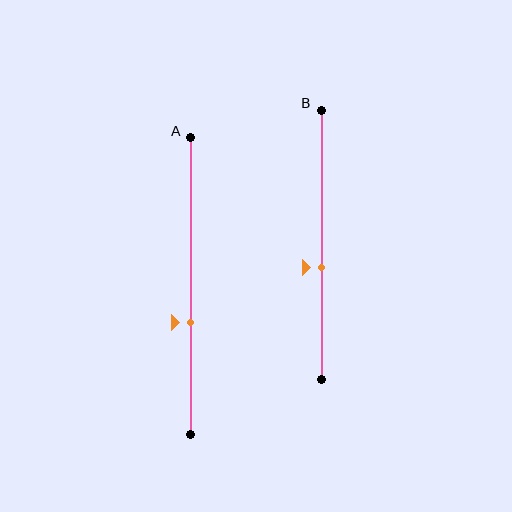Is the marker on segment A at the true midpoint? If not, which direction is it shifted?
No, the marker on segment A is shifted downward by about 12% of the segment length.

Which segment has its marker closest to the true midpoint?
Segment B has its marker closest to the true midpoint.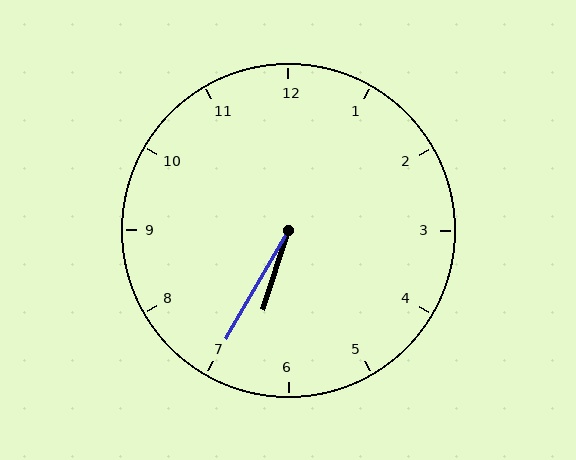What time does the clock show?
6:35.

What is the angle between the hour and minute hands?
Approximately 12 degrees.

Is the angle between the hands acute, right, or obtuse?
It is acute.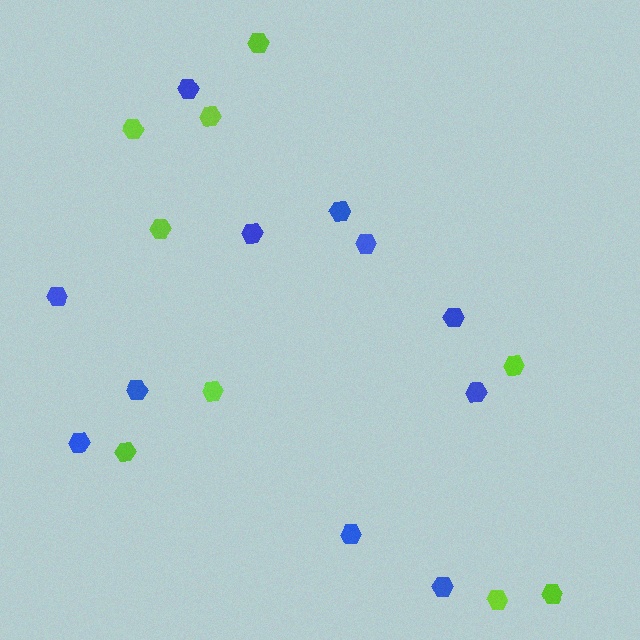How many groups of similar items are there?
There are 2 groups: one group of blue hexagons (11) and one group of lime hexagons (9).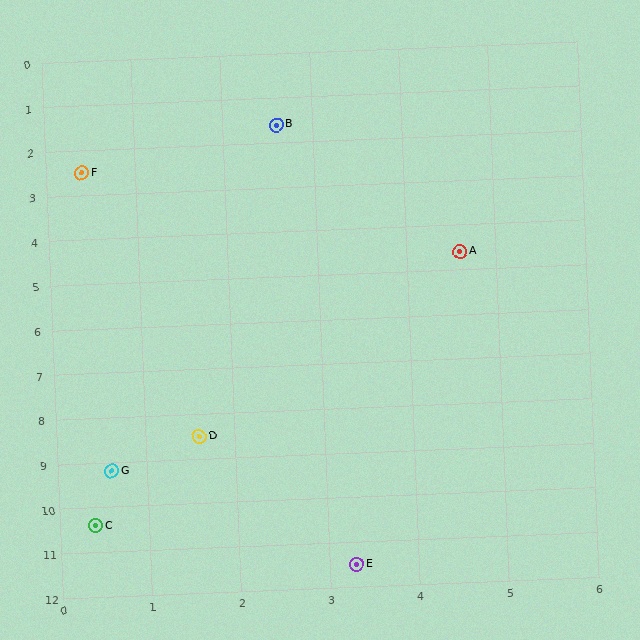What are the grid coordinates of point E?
Point E is at approximately (3.3, 11.5).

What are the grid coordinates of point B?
Point B is at approximately (2.6, 1.6).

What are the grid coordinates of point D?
Point D is at approximately (1.6, 8.5).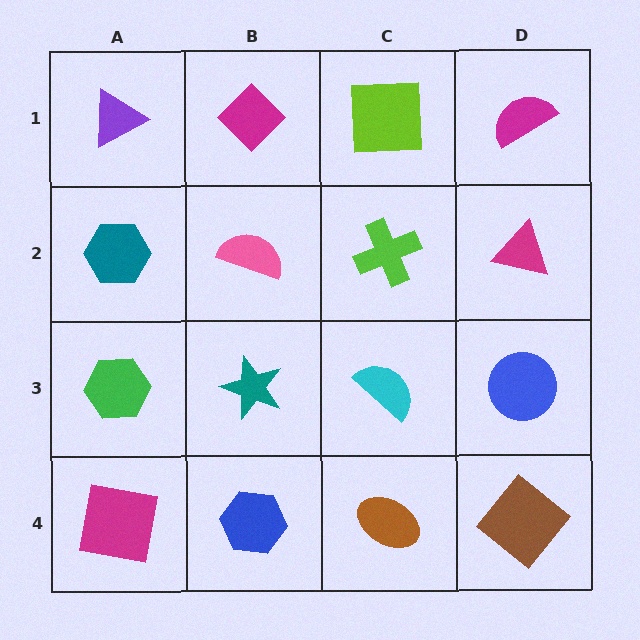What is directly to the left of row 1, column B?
A purple triangle.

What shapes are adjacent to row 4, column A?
A green hexagon (row 3, column A), a blue hexagon (row 4, column B).